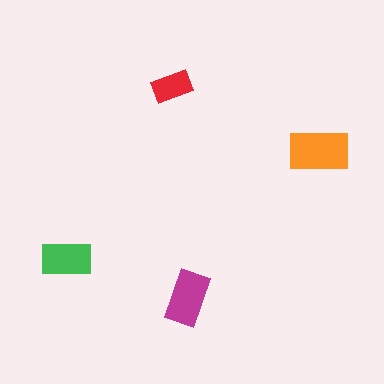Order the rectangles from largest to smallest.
the orange one, the magenta one, the green one, the red one.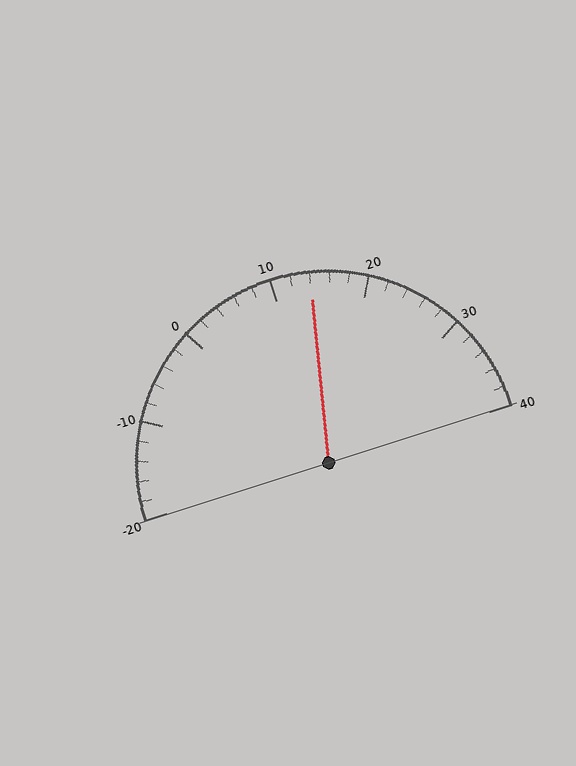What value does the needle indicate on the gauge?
The needle indicates approximately 14.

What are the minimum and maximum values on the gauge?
The gauge ranges from -20 to 40.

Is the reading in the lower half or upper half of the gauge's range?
The reading is in the upper half of the range (-20 to 40).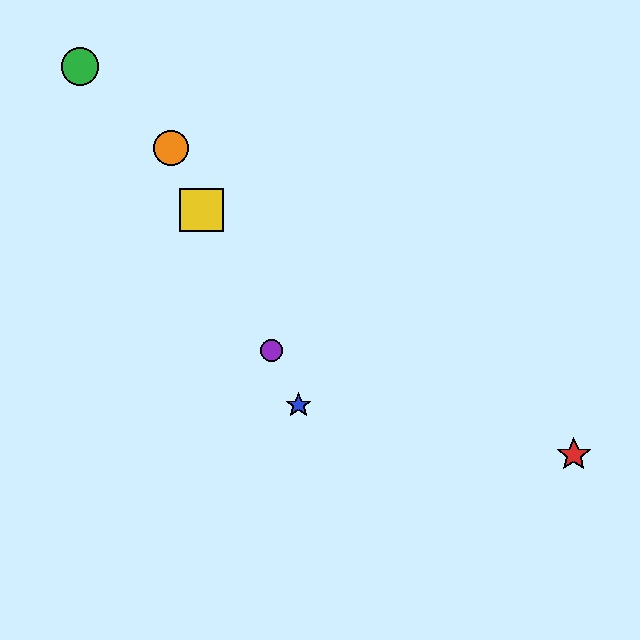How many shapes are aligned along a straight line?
4 shapes (the blue star, the yellow square, the purple circle, the orange circle) are aligned along a straight line.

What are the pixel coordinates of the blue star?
The blue star is at (298, 405).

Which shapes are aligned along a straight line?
The blue star, the yellow square, the purple circle, the orange circle are aligned along a straight line.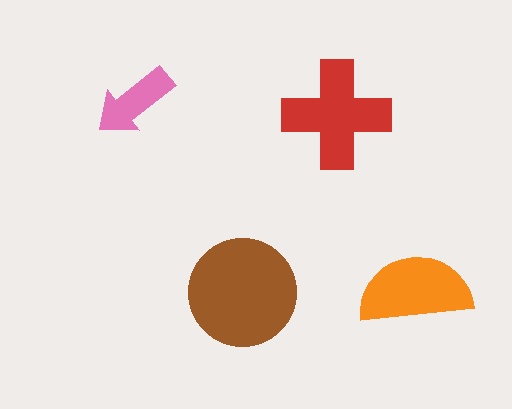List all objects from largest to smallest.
The brown circle, the red cross, the orange semicircle, the pink arrow.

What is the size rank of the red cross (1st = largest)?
2nd.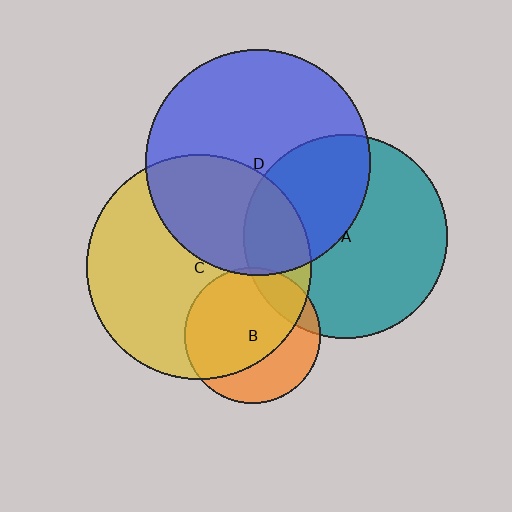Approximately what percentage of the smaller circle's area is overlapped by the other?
Approximately 15%.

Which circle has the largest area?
Circle D (blue).